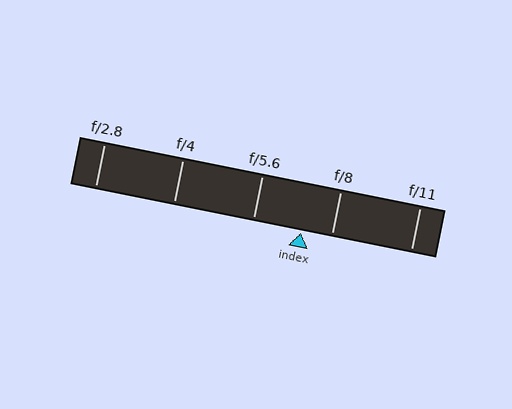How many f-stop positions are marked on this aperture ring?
There are 5 f-stop positions marked.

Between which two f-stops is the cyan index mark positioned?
The index mark is between f/5.6 and f/8.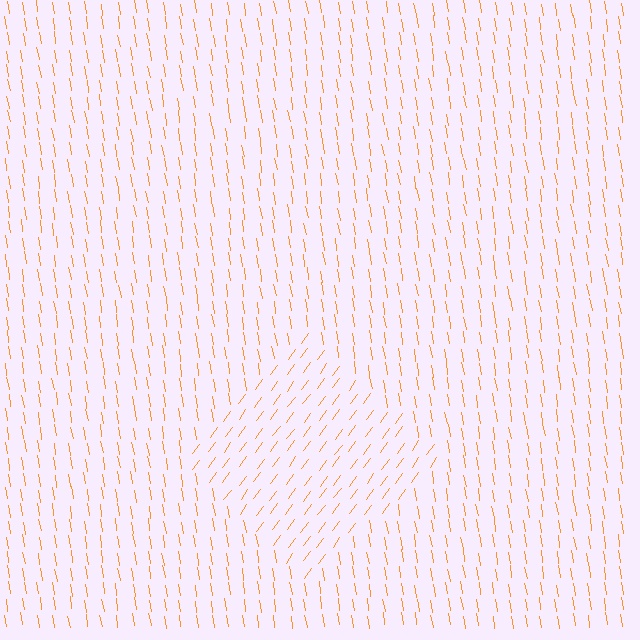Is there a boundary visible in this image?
Yes, there is a texture boundary formed by a change in line orientation.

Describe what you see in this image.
The image is filled with small orange line segments. A diamond region in the image has lines oriented differently from the surrounding lines, creating a visible texture boundary.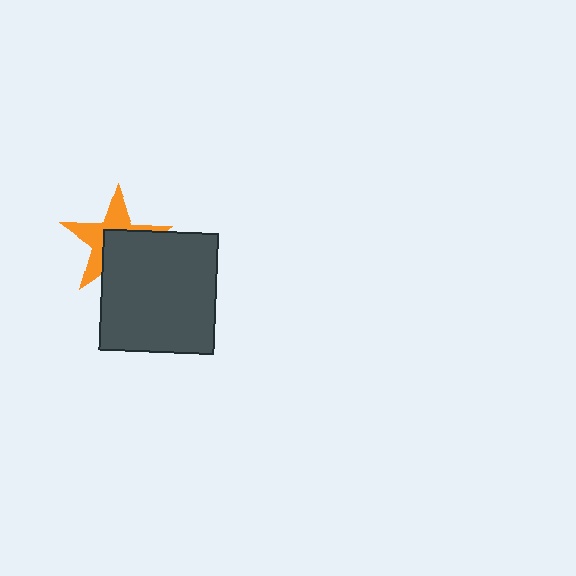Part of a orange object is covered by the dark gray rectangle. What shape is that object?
It is a star.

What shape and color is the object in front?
The object in front is a dark gray rectangle.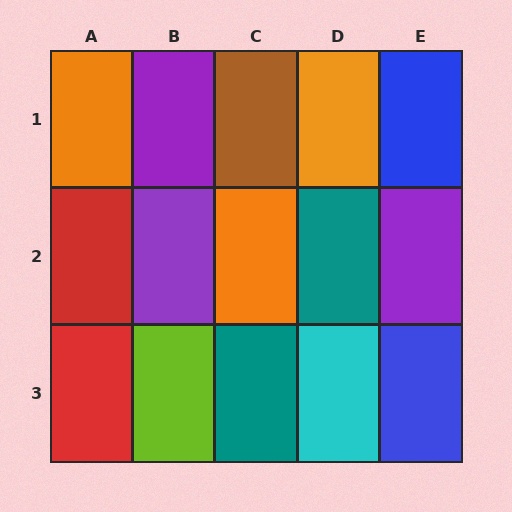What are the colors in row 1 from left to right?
Orange, purple, brown, orange, blue.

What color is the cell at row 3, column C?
Teal.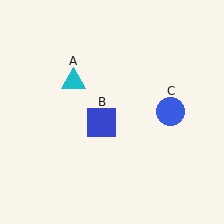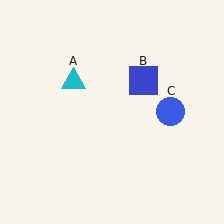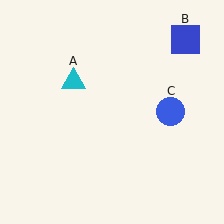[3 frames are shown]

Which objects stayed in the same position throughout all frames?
Cyan triangle (object A) and blue circle (object C) remained stationary.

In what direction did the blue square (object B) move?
The blue square (object B) moved up and to the right.